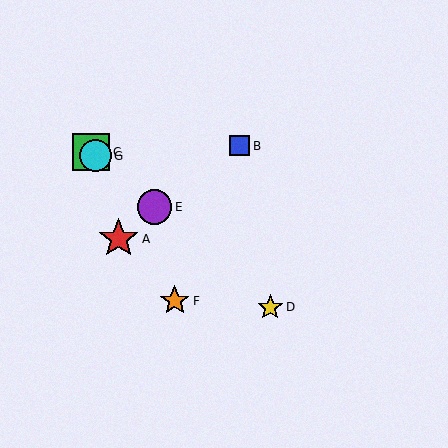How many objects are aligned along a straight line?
4 objects (C, D, E, G) are aligned along a straight line.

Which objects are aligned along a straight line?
Objects C, D, E, G are aligned along a straight line.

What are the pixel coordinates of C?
Object C is at (91, 152).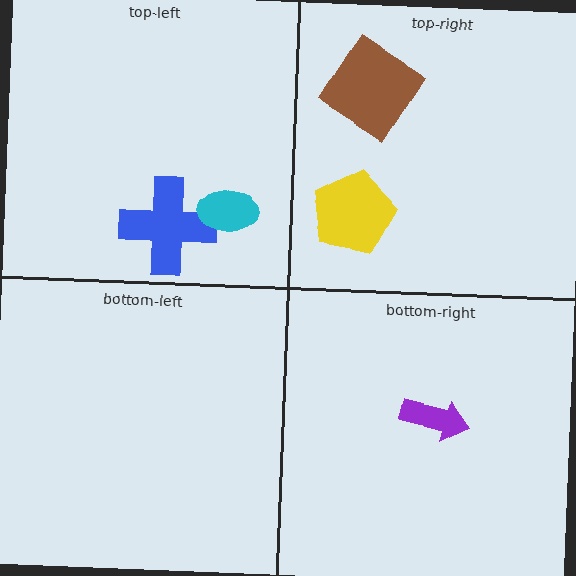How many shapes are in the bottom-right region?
1.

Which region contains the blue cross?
The top-left region.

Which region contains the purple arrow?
The bottom-right region.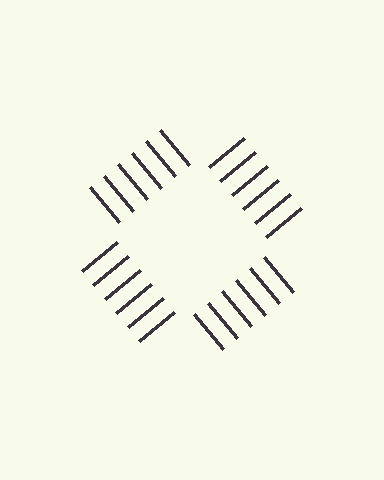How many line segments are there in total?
24 — 6 along each of the 4 edges.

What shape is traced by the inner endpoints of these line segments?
An illusory square — the line segments terminate on its edges but no continuous stroke is drawn.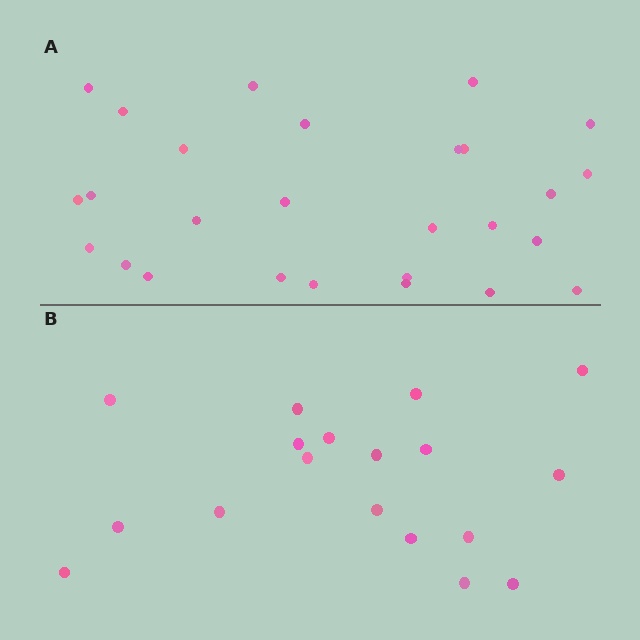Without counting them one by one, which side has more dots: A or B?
Region A (the top region) has more dots.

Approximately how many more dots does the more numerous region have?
Region A has roughly 8 or so more dots than region B.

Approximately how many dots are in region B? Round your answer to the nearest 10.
About 20 dots. (The exact count is 18, which rounds to 20.)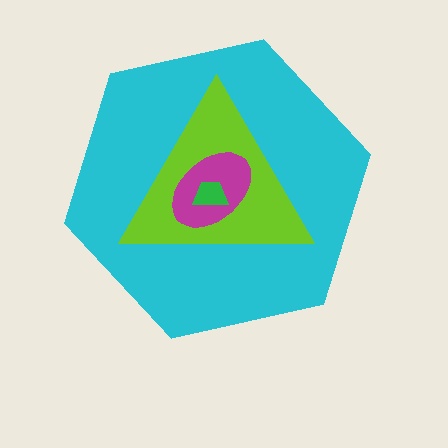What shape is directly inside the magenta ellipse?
The green trapezoid.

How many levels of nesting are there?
4.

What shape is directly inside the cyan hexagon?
The lime triangle.